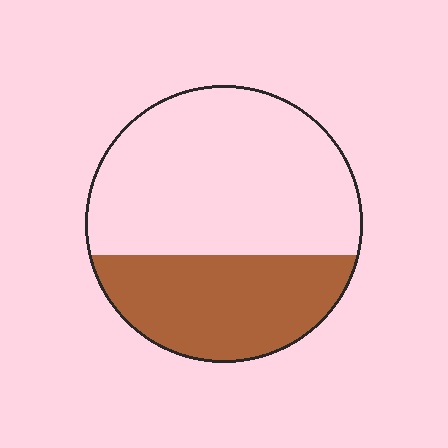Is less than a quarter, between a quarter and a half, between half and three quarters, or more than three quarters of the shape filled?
Between a quarter and a half.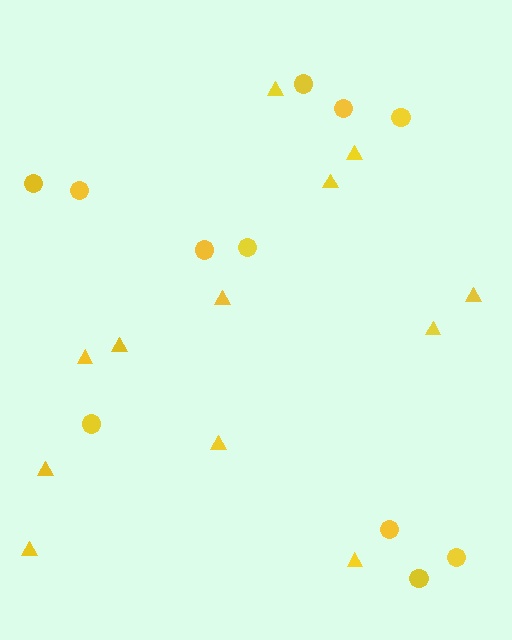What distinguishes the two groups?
There are 2 groups: one group of circles (11) and one group of triangles (12).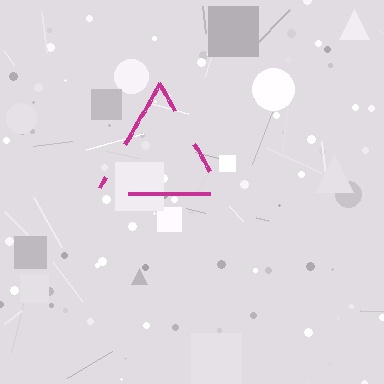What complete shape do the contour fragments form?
The contour fragments form a triangle.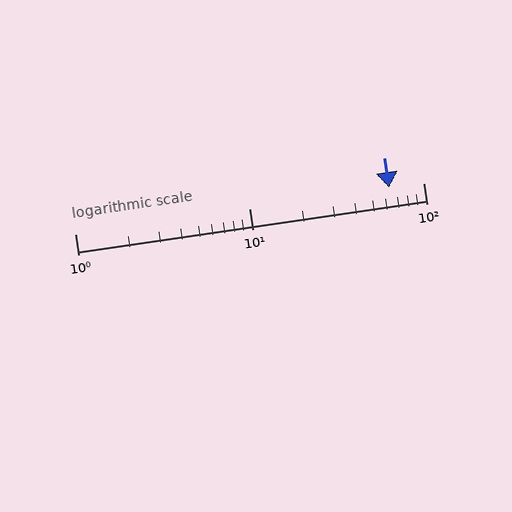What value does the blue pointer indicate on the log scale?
The pointer indicates approximately 64.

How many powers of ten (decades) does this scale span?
The scale spans 2 decades, from 1 to 100.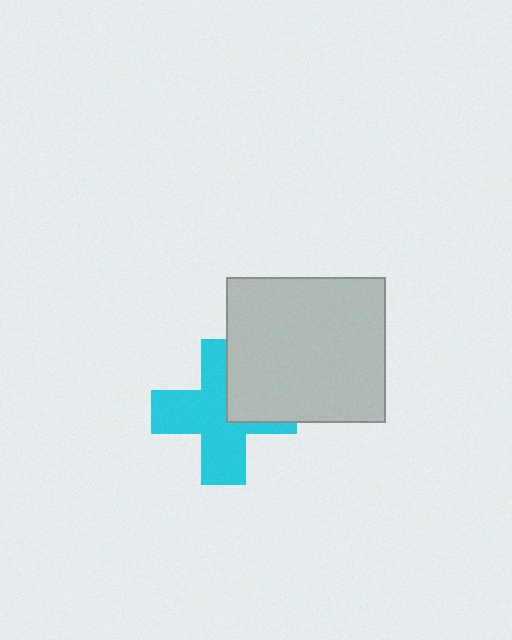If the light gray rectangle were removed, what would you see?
You would see the complete cyan cross.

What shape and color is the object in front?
The object in front is a light gray rectangle.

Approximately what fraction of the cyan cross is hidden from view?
Roughly 32% of the cyan cross is hidden behind the light gray rectangle.